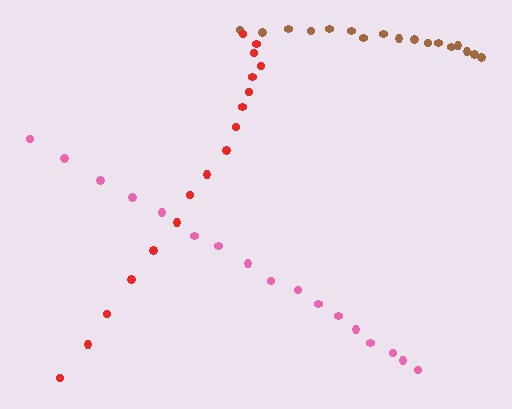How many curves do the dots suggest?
There are 3 distinct paths.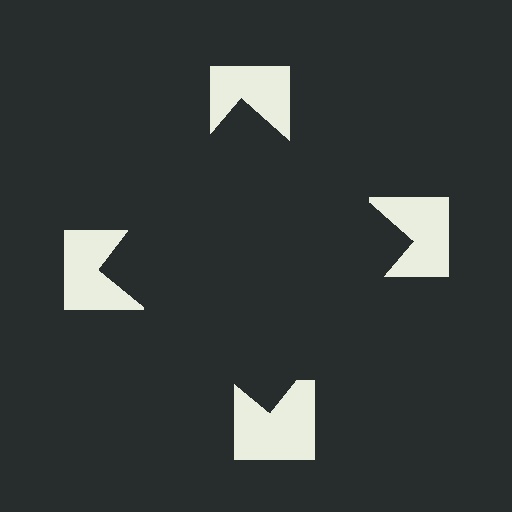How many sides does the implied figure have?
4 sides.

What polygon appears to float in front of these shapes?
An illusory square — its edges are inferred from the aligned wedge cuts in the notched squares, not physically drawn.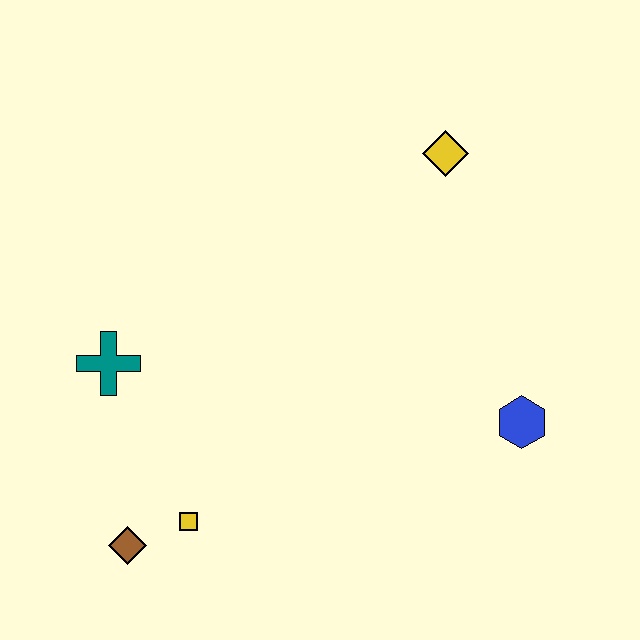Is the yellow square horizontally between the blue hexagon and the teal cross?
Yes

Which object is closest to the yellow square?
The brown diamond is closest to the yellow square.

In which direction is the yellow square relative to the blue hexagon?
The yellow square is to the left of the blue hexagon.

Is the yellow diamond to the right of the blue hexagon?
No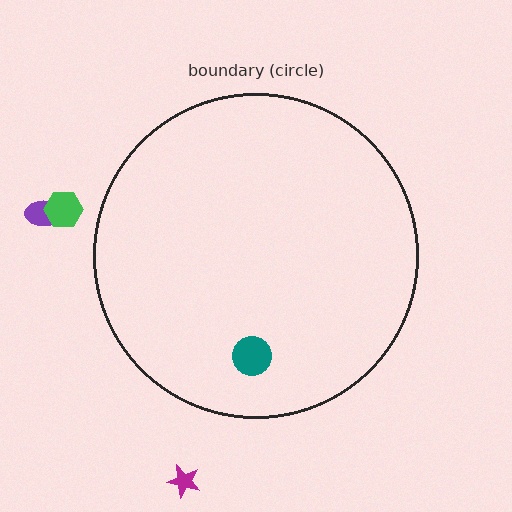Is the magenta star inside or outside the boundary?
Outside.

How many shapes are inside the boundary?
1 inside, 3 outside.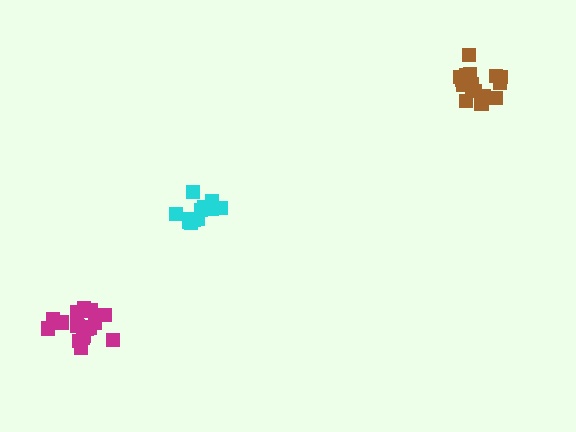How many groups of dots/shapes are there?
There are 3 groups.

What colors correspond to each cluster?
The clusters are colored: cyan, magenta, brown.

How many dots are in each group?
Group 1: 13 dots, Group 2: 17 dots, Group 3: 17 dots (47 total).